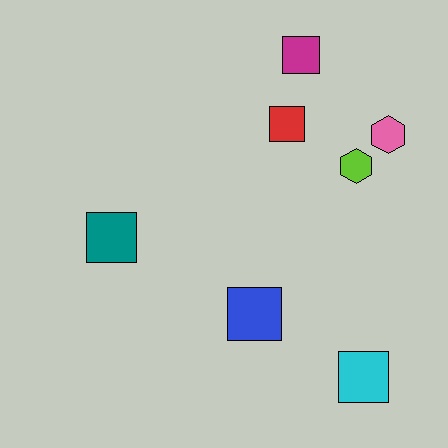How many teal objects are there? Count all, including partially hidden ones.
There is 1 teal object.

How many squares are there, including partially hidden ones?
There are 5 squares.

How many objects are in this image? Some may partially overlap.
There are 7 objects.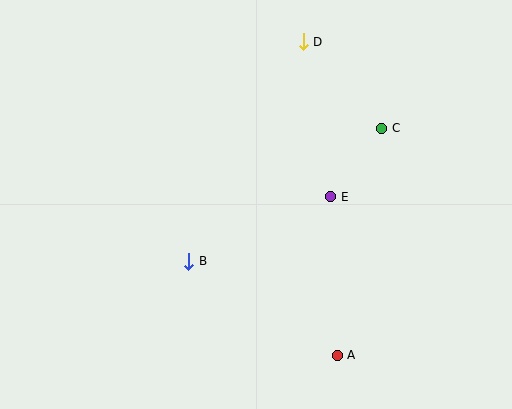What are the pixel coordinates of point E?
Point E is at (331, 197).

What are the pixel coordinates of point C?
Point C is at (382, 128).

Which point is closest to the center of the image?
Point E at (331, 197) is closest to the center.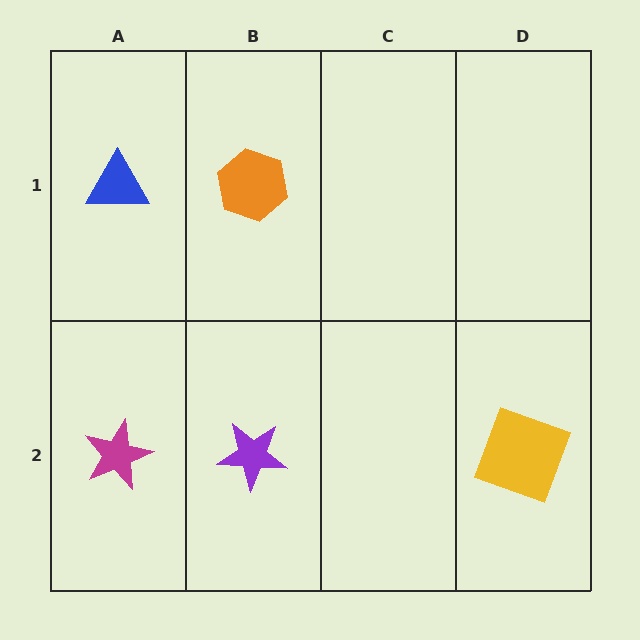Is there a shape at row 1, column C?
No, that cell is empty.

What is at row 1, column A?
A blue triangle.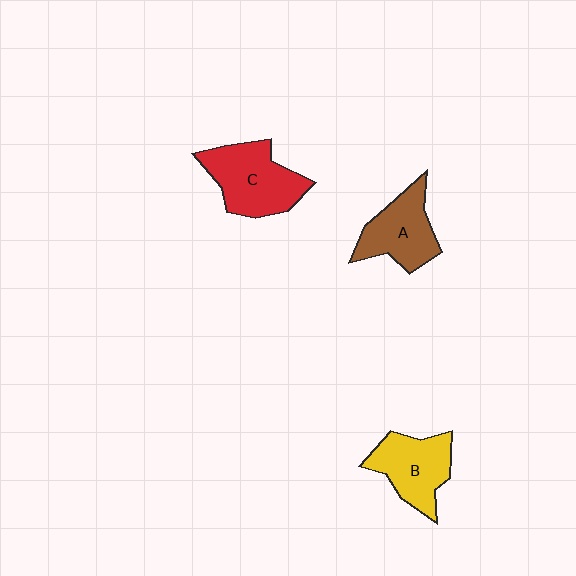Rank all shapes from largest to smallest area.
From largest to smallest: C (red), B (yellow), A (brown).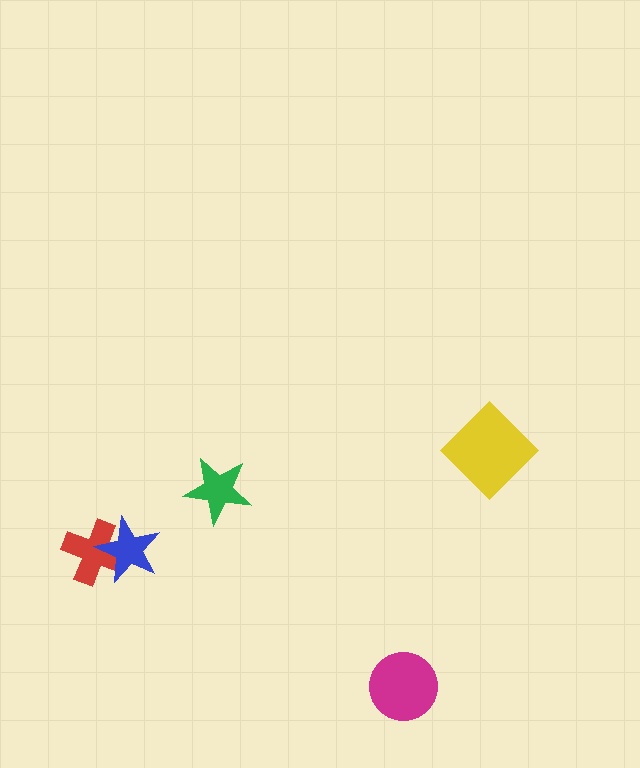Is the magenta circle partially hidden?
No, no other shape covers it.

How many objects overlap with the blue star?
1 object overlaps with the blue star.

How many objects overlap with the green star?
0 objects overlap with the green star.